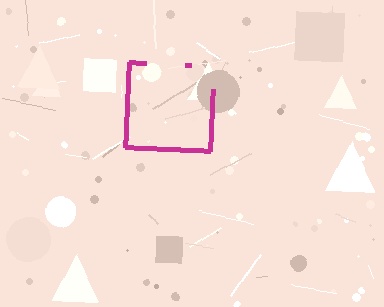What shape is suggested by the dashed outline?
The dashed outline suggests a square.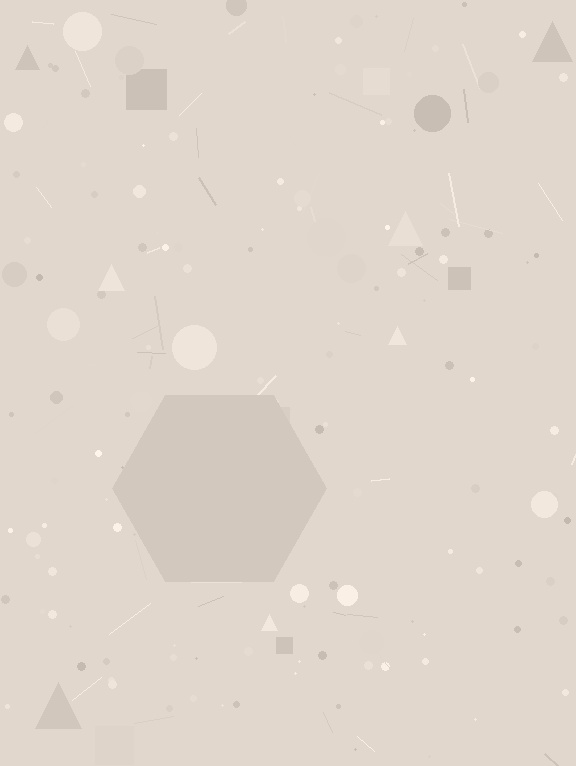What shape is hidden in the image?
A hexagon is hidden in the image.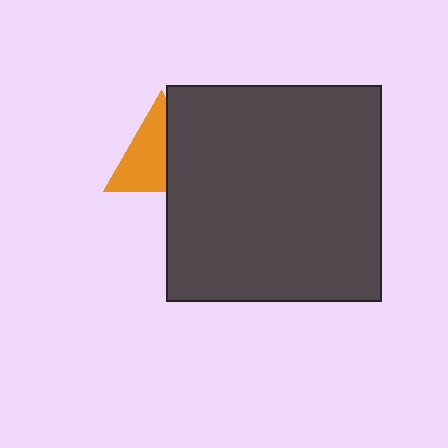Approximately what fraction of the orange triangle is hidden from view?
Roughly 43% of the orange triangle is hidden behind the dark gray square.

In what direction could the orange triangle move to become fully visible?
The orange triangle could move left. That would shift it out from behind the dark gray square entirely.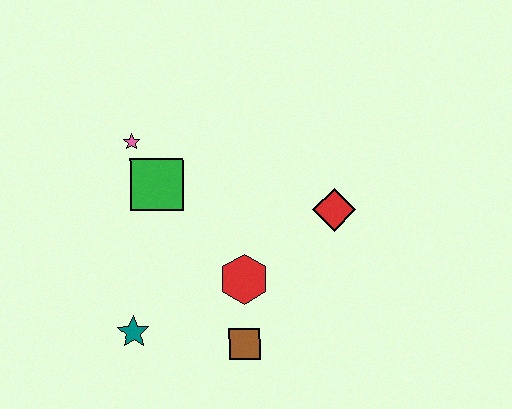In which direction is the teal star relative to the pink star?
The teal star is below the pink star.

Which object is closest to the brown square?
The red hexagon is closest to the brown square.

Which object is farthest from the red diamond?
The teal star is farthest from the red diamond.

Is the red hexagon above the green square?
No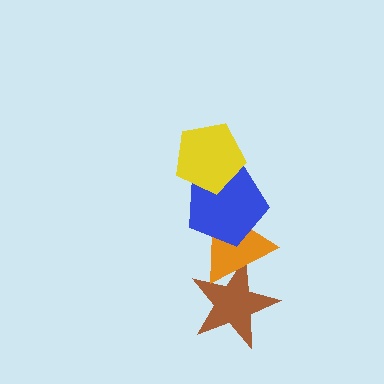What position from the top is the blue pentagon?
The blue pentagon is 2nd from the top.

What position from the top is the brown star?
The brown star is 4th from the top.